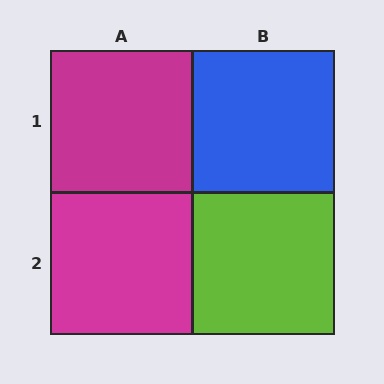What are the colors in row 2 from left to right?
Magenta, lime.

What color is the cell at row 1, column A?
Magenta.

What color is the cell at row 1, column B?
Blue.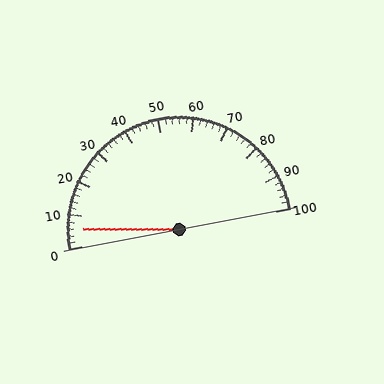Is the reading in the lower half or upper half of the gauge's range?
The reading is in the lower half of the range (0 to 100).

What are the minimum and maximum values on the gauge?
The gauge ranges from 0 to 100.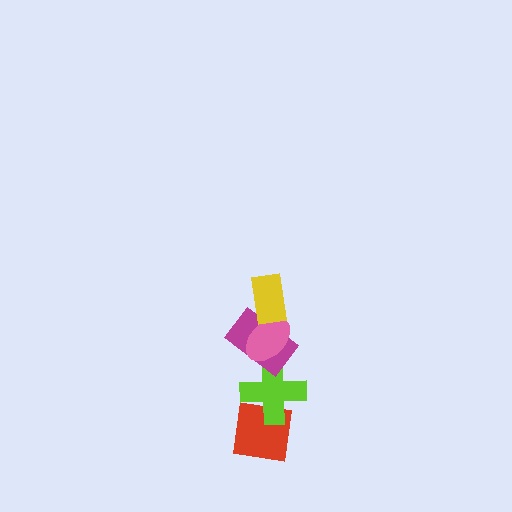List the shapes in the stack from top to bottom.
From top to bottom: the yellow rectangle, the pink ellipse, the magenta rectangle, the lime cross, the red square.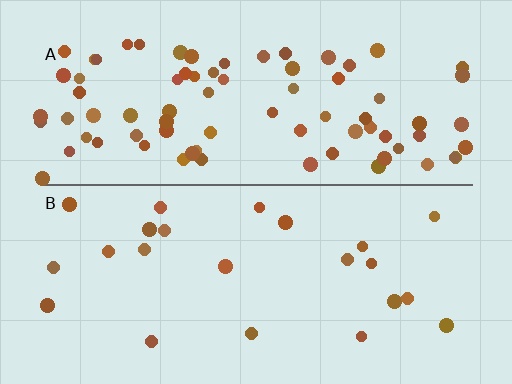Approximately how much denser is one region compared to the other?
Approximately 3.5× — region A over region B.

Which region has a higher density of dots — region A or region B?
A (the top).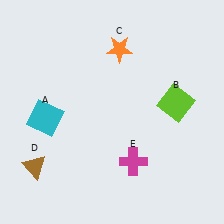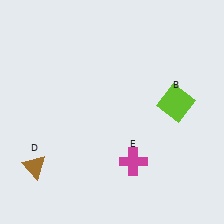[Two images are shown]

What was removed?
The orange star (C), the cyan square (A) were removed in Image 2.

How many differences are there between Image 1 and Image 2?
There are 2 differences between the two images.